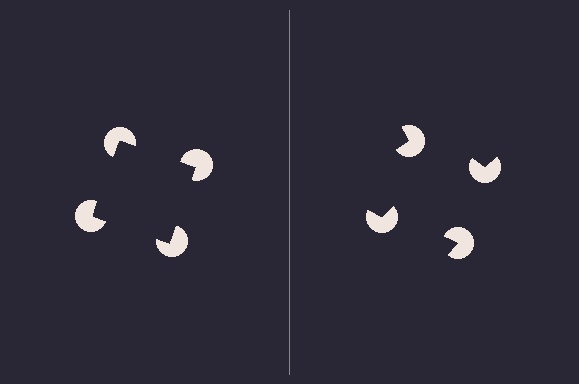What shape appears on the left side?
An illusory square.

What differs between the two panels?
The pac-man discs are positioned identically on both sides; only the wedge orientations differ. On the left they align to a square; on the right they are misaligned.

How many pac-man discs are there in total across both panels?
8 — 4 on each side.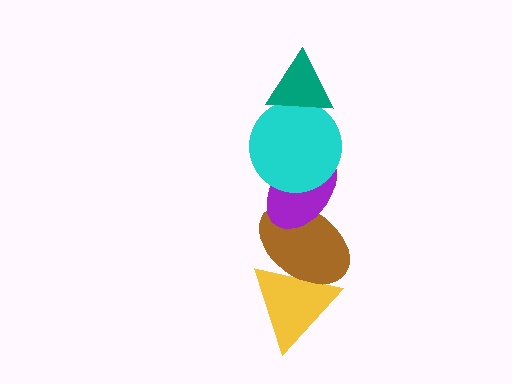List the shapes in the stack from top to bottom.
From top to bottom: the teal triangle, the cyan circle, the purple ellipse, the brown ellipse, the yellow triangle.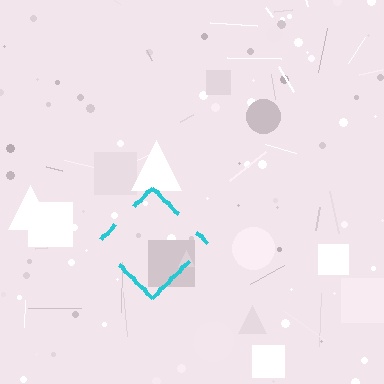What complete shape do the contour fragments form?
The contour fragments form a diamond.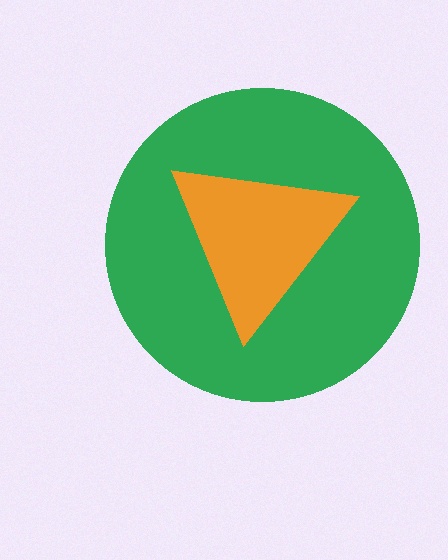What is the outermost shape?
The green circle.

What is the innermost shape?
The orange triangle.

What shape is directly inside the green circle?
The orange triangle.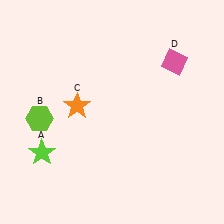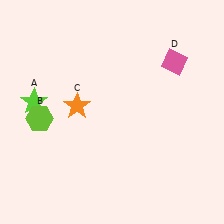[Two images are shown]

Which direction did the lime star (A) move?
The lime star (A) moved up.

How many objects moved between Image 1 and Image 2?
1 object moved between the two images.